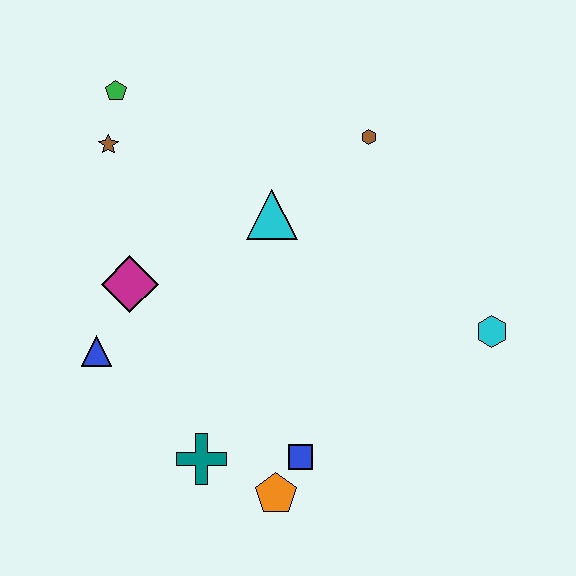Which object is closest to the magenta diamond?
The blue triangle is closest to the magenta diamond.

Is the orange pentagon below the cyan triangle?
Yes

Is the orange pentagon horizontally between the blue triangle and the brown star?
No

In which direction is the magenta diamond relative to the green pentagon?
The magenta diamond is below the green pentagon.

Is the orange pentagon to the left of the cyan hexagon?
Yes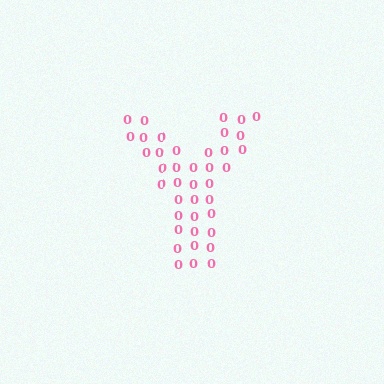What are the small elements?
The small elements are digit 0's.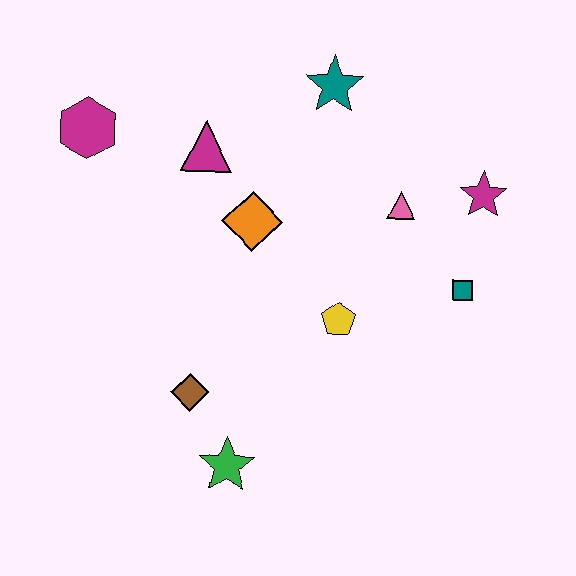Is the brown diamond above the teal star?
No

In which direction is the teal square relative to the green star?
The teal square is to the right of the green star.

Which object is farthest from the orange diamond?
The green star is farthest from the orange diamond.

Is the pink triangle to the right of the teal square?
No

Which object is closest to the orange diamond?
The magenta triangle is closest to the orange diamond.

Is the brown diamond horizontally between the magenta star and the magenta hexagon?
Yes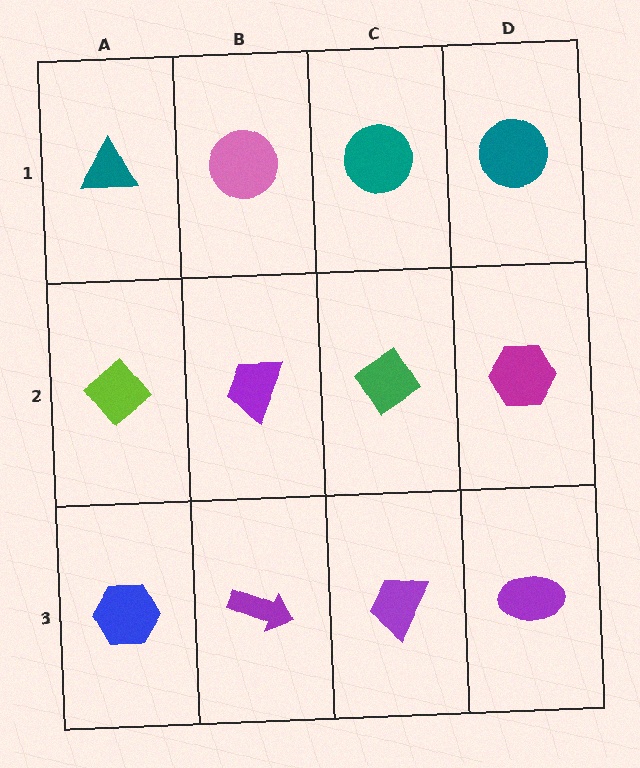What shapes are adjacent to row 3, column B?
A purple trapezoid (row 2, column B), a blue hexagon (row 3, column A), a purple trapezoid (row 3, column C).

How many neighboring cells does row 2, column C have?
4.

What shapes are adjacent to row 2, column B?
A pink circle (row 1, column B), a purple arrow (row 3, column B), a lime diamond (row 2, column A), a green diamond (row 2, column C).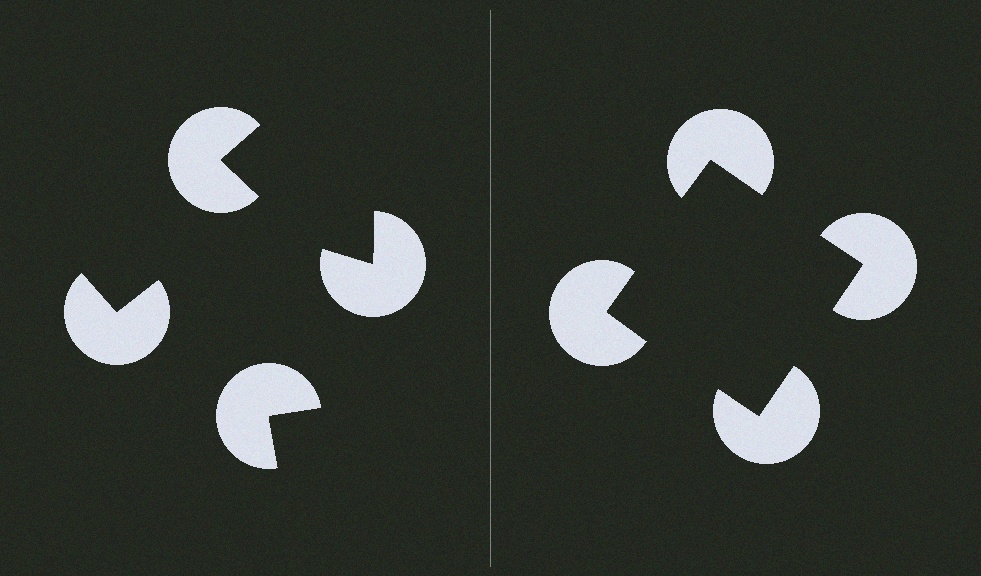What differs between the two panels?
The pac-man discs are positioned identically on both sides; only the wedge orientations differ. On the right they align to a square; on the left they are misaligned.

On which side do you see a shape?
An illusory square appears on the right side. On the left side the wedge cuts are rotated, so no coherent shape forms.